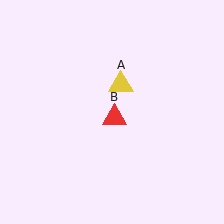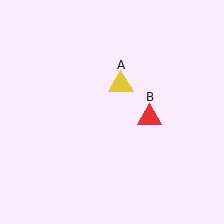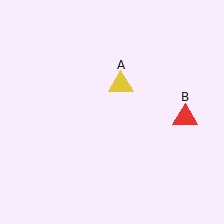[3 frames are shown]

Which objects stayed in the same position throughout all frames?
Yellow triangle (object A) remained stationary.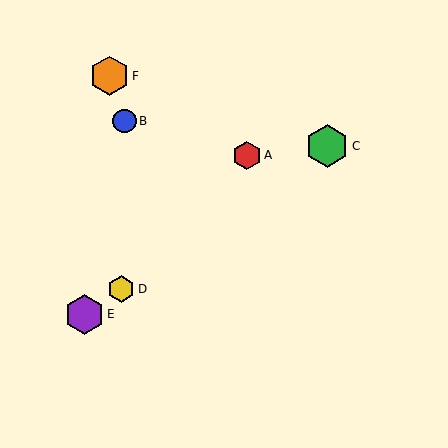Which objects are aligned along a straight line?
Objects C, D, E are aligned along a straight line.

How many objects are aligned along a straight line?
3 objects (C, D, E) are aligned along a straight line.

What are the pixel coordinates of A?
Object A is at (247, 155).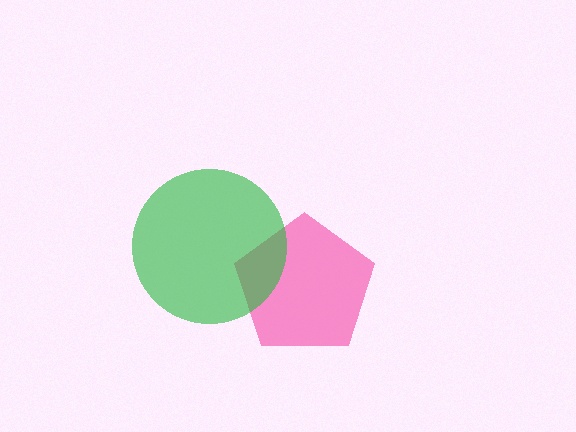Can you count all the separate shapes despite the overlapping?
Yes, there are 2 separate shapes.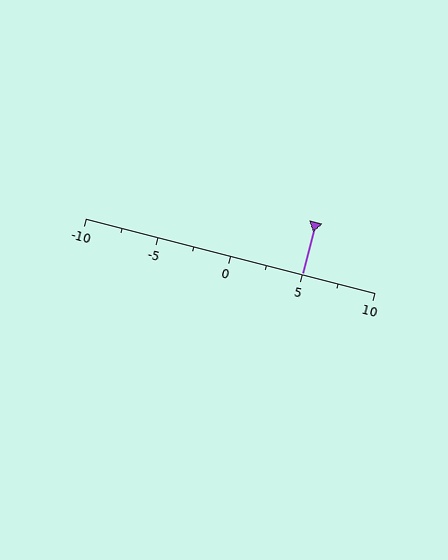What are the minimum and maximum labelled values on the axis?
The axis runs from -10 to 10.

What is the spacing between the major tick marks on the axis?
The major ticks are spaced 5 apart.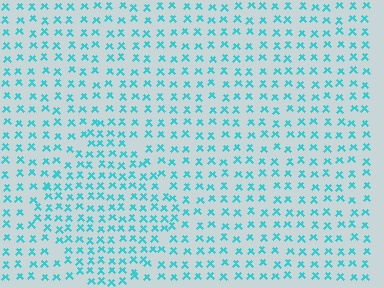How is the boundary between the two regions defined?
The boundary is defined by a change in element density (approximately 1.5x ratio). All elements are the same color, size, and shape.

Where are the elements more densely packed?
The elements are more densely packed inside the diamond boundary.